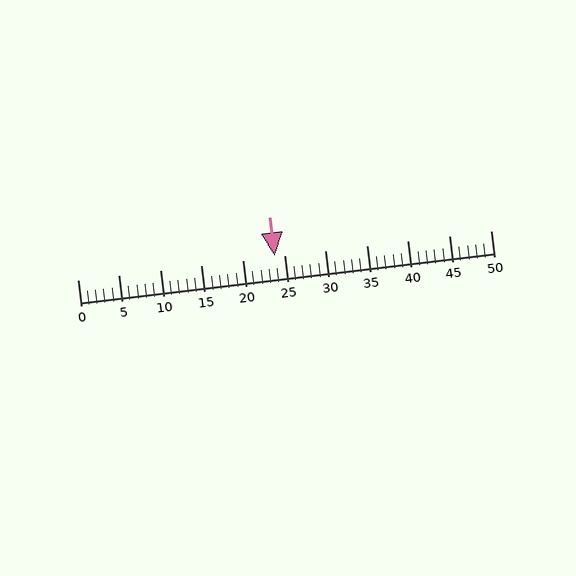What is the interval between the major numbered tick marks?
The major tick marks are spaced 5 units apart.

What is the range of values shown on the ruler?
The ruler shows values from 0 to 50.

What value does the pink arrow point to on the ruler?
The pink arrow points to approximately 24.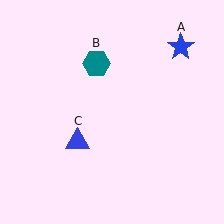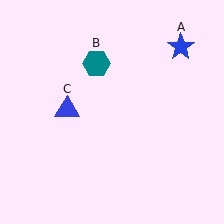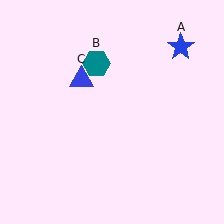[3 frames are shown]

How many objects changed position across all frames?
1 object changed position: blue triangle (object C).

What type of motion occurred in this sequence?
The blue triangle (object C) rotated clockwise around the center of the scene.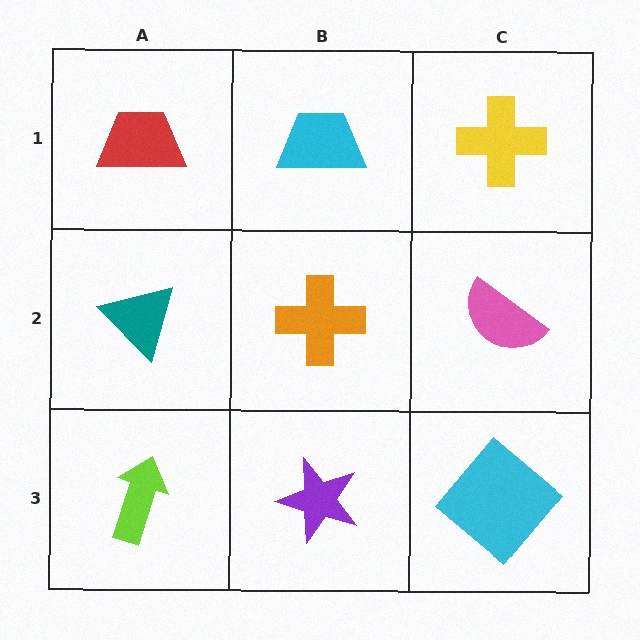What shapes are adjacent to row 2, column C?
A yellow cross (row 1, column C), a cyan diamond (row 3, column C), an orange cross (row 2, column B).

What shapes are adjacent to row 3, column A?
A teal triangle (row 2, column A), a purple star (row 3, column B).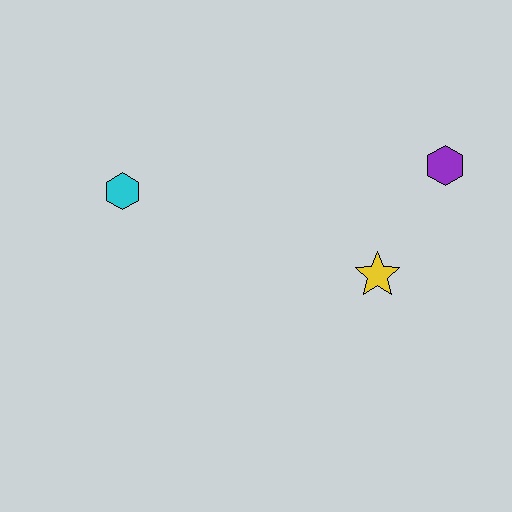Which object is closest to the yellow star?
The purple hexagon is closest to the yellow star.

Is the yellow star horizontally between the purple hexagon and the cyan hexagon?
Yes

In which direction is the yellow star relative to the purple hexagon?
The yellow star is below the purple hexagon.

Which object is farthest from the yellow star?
The cyan hexagon is farthest from the yellow star.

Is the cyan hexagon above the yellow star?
Yes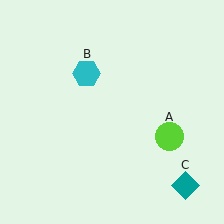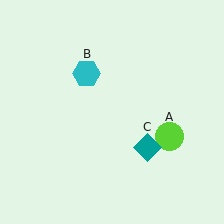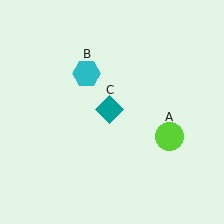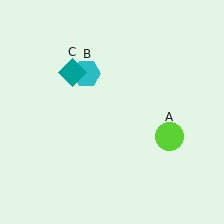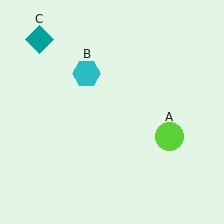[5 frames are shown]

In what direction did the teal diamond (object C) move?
The teal diamond (object C) moved up and to the left.